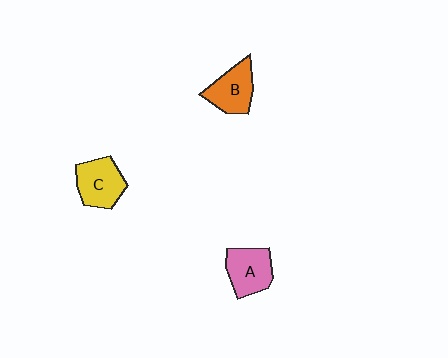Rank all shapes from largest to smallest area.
From largest to smallest: C (yellow), A (pink), B (orange).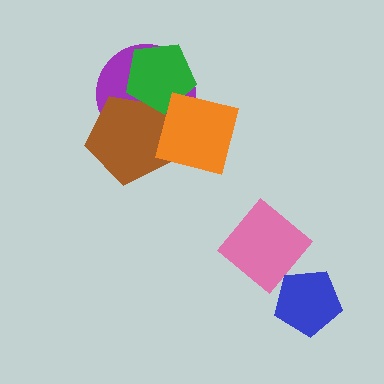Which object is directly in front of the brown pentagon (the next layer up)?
The green pentagon is directly in front of the brown pentagon.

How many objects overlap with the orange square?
3 objects overlap with the orange square.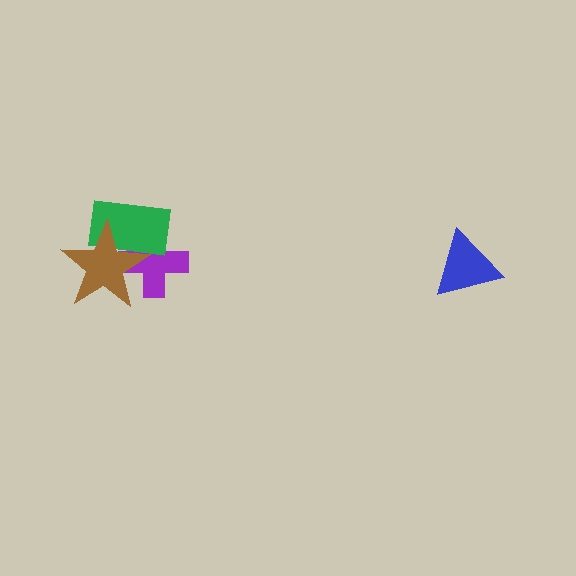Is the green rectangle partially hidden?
Yes, it is partially covered by another shape.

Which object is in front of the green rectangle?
The brown star is in front of the green rectangle.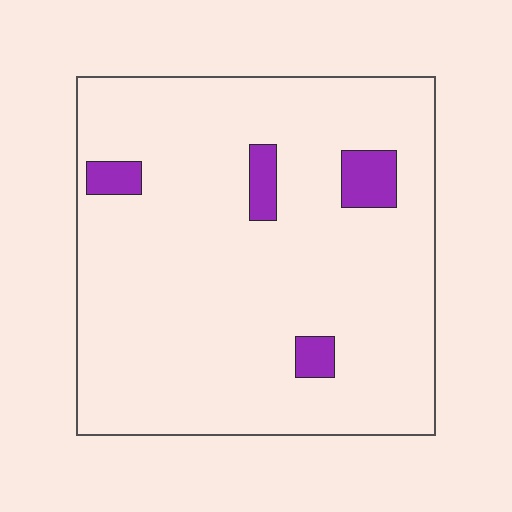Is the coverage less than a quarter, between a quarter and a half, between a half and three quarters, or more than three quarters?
Less than a quarter.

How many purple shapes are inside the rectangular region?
4.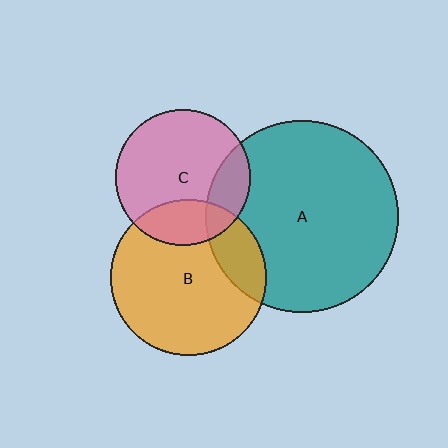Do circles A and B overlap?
Yes.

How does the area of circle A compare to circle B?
Approximately 1.5 times.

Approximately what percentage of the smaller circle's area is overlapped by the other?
Approximately 20%.